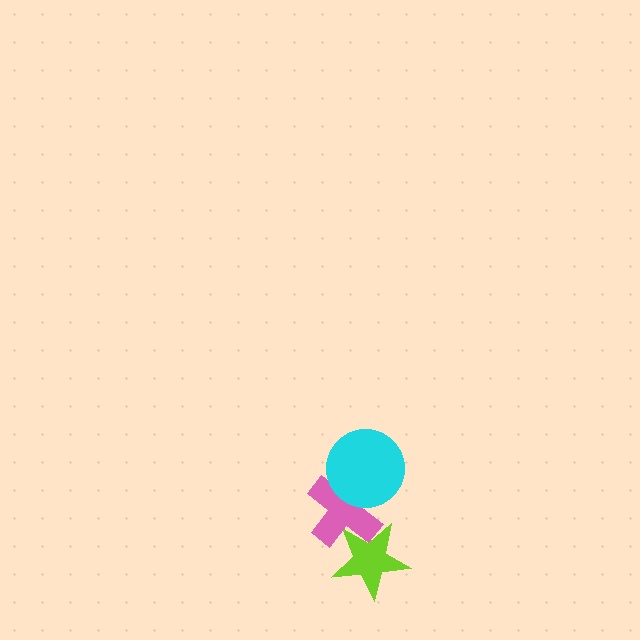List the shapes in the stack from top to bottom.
From top to bottom: the cyan circle, the pink cross, the lime star.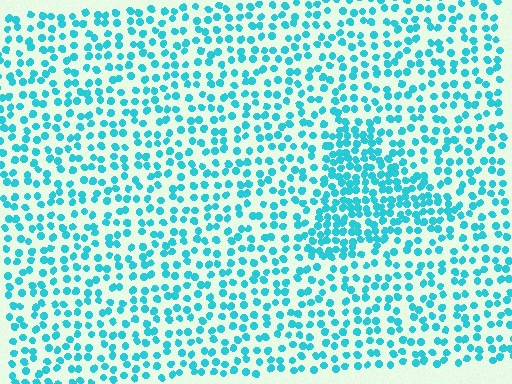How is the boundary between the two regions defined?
The boundary is defined by a change in element density (approximately 1.9x ratio). All elements are the same color, size, and shape.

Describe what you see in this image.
The image contains small cyan elements arranged at two different densities. A triangle-shaped region is visible where the elements are more densely packed than the surrounding area.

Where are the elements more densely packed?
The elements are more densely packed inside the triangle boundary.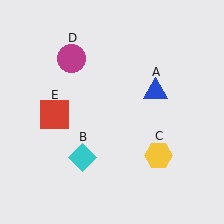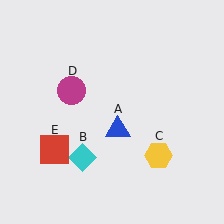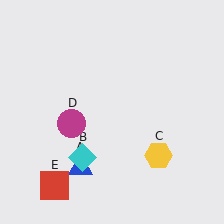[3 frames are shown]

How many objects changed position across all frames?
3 objects changed position: blue triangle (object A), magenta circle (object D), red square (object E).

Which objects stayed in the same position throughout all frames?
Cyan diamond (object B) and yellow hexagon (object C) remained stationary.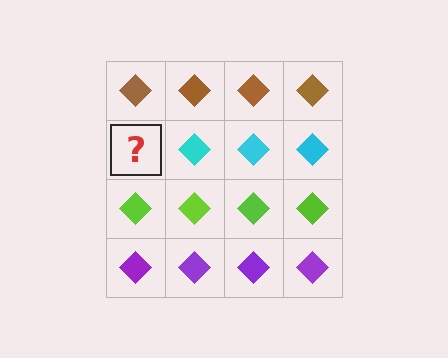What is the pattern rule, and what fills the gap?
The rule is that each row has a consistent color. The gap should be filled with a cyan diamond.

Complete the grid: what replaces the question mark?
The question mark should be replaced with a cyan diamond.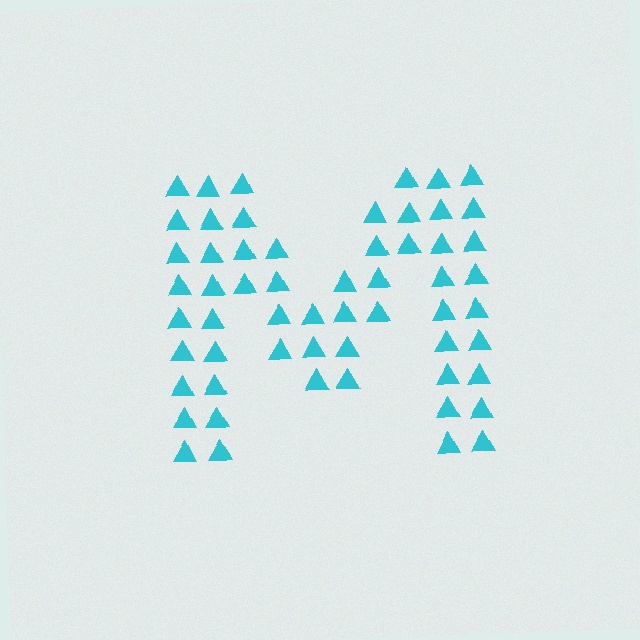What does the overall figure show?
The overall figure shows the letter M.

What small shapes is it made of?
It is made of small triangles.